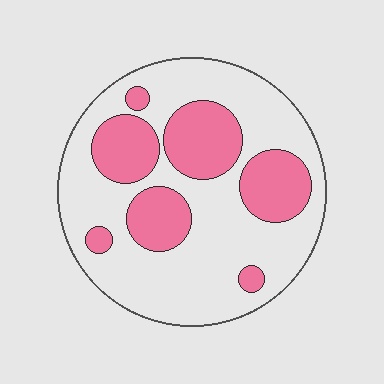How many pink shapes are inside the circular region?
7.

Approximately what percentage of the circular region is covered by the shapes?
Approximately 30%.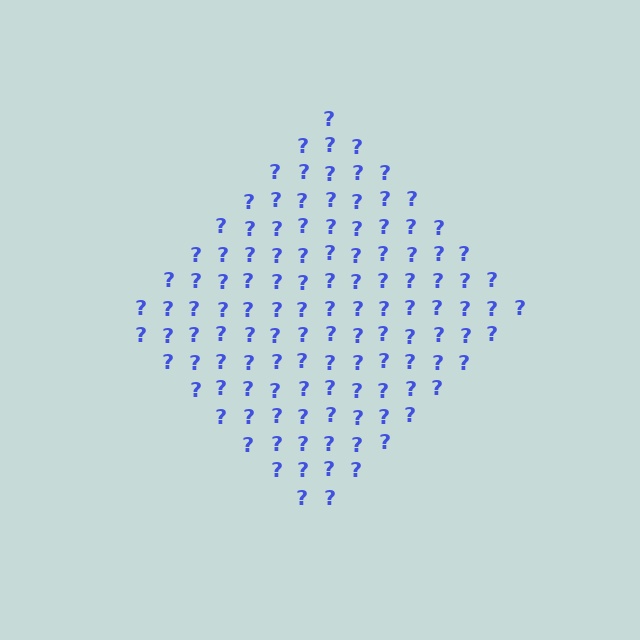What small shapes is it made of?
It is made of small question marks.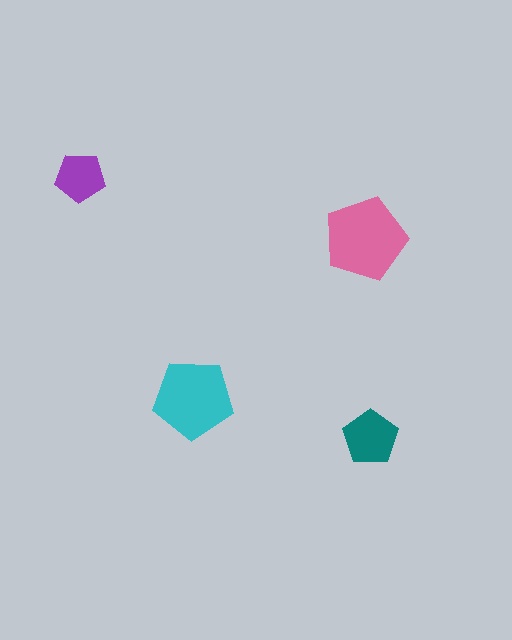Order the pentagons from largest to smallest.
the pink one, the cyan one, the teal one, the purple one.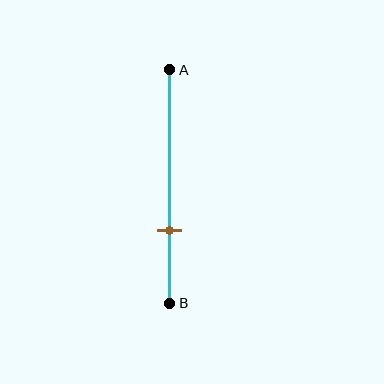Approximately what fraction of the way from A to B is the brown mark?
The brown mark is approximately 70% of the way from A to B.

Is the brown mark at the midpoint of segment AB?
No, the mark is at about 70% from A, not at the 50% midpoint.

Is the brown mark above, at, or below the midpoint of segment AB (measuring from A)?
The brown mark is below the midpoint of segment AB.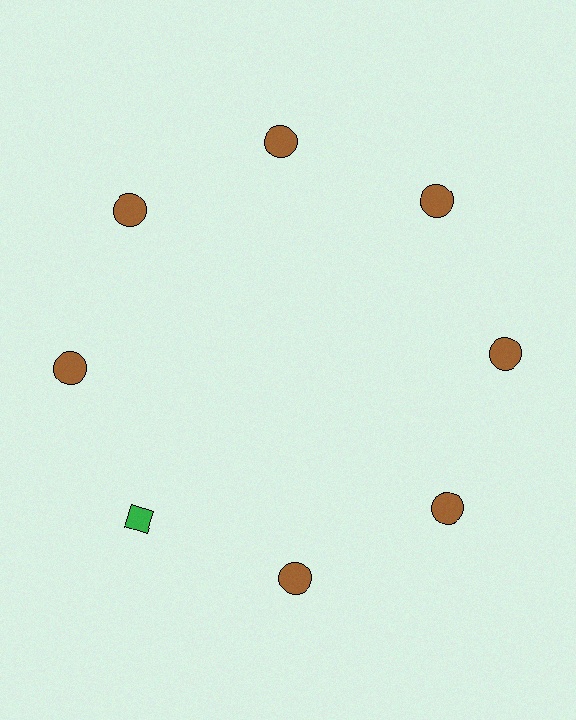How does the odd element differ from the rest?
It differs in both color (green instead of brown) and shape (diamond instead of circle).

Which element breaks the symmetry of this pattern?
The green diamond at roughly the 8 o'clock position breaks the symmetry. All other shapes are brown circles.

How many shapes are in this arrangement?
There are 8 shapes arranged in a ring pattern.